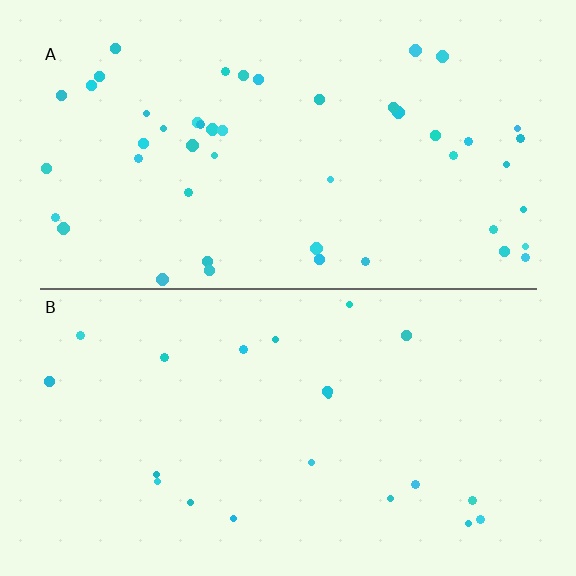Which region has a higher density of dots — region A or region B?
A (the top).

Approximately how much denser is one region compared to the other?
Approximately 2.3× — region A over region B.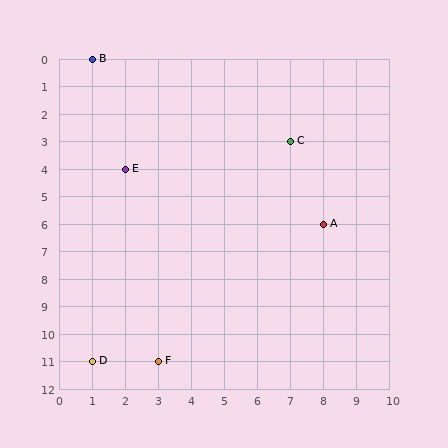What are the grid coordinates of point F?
Point F is at grid coordinates (3, 11).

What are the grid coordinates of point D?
Point D is at grid coordinates (1, 11).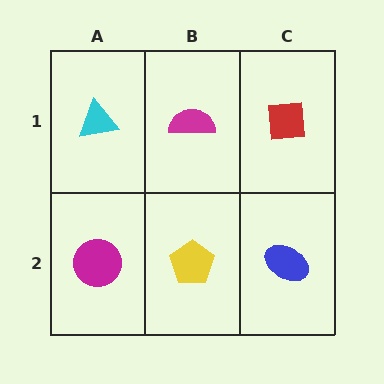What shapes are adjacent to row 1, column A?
A magenta circle (row 2, column A), a magenta semicircle (row 1, column B).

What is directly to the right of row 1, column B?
A red square.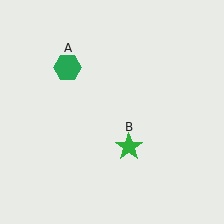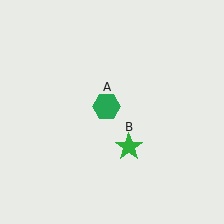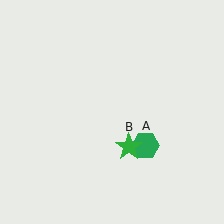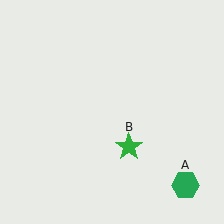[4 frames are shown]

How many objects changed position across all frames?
1 object changed position: green hexagon (object A).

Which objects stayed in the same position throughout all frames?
Green star (object B) remained stationary.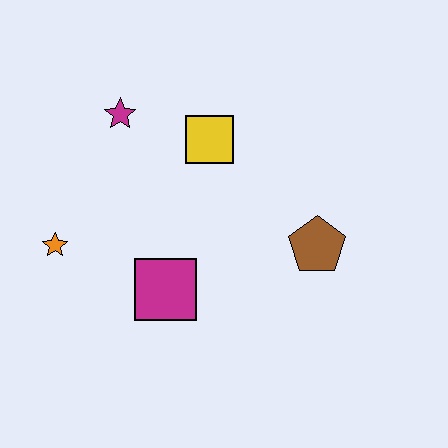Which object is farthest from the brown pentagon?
The orange star is farthest from the brown pentagon.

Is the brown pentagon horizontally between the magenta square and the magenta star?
No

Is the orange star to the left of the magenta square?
Yes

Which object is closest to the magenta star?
The yellow square is closest to the magenta star.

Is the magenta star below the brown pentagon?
No